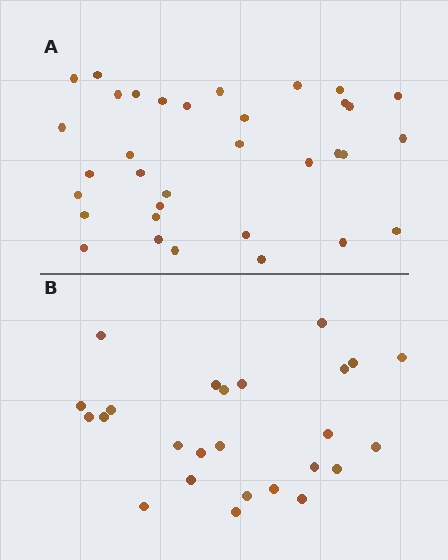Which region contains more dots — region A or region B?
Region A (the top region) has more dots.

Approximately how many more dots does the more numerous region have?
Region A has roughly 8 or so more dots than region B.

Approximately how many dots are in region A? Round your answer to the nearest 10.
About 30 dots. (The exact count is 34, which rounds to 30.)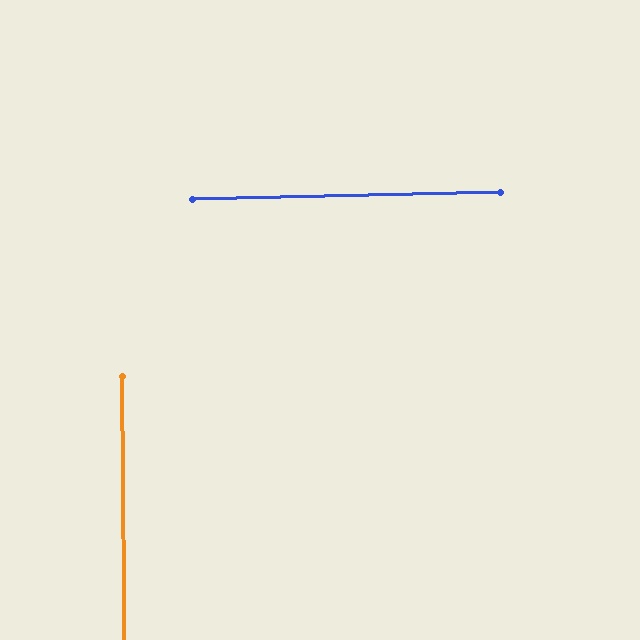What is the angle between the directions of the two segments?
Approximately 89 degrees.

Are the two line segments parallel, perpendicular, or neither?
Perpendicular — they meet at approximately 89°.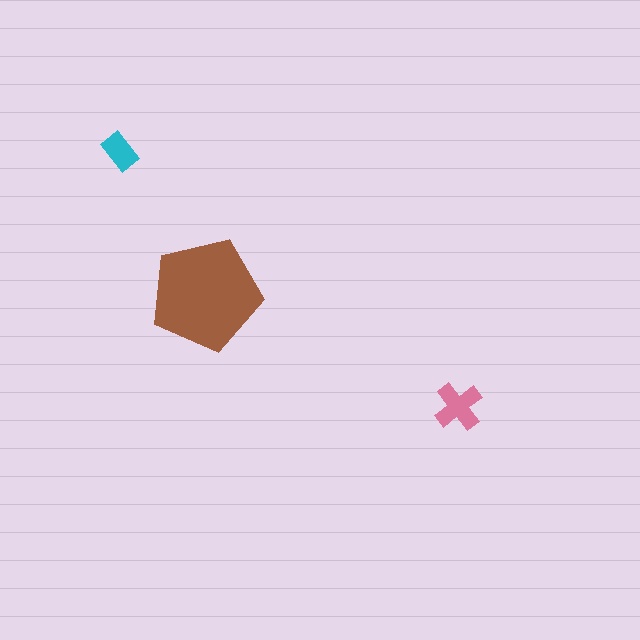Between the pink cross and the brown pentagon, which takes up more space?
The brown pentagon.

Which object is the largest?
The brown pentagon.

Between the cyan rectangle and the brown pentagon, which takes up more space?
The brown pentagon.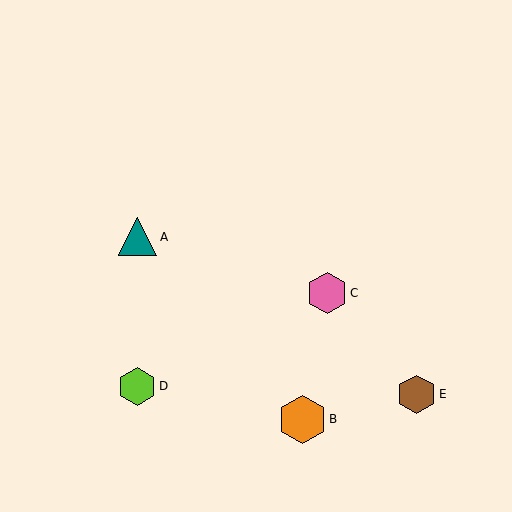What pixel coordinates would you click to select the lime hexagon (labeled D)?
Click at (137, 386) to select the lime hexagon D.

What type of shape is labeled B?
Shape B is an orange hexagon.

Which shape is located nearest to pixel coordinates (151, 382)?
The lime hexagon (labeled D) at (137, 386) is nearest to that location.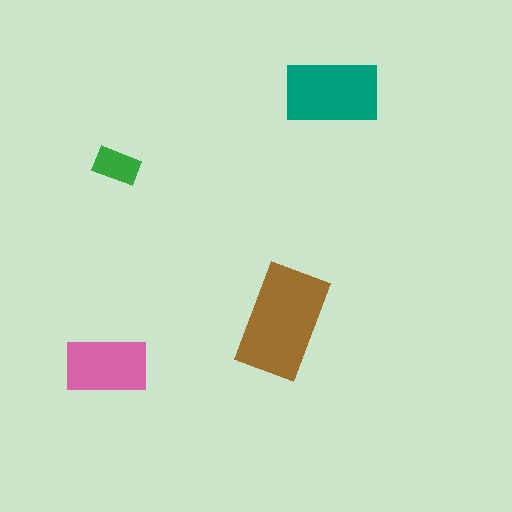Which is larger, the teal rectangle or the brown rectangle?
The brown one.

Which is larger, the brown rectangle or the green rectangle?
The brown one.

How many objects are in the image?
There are 4 objects in the image.